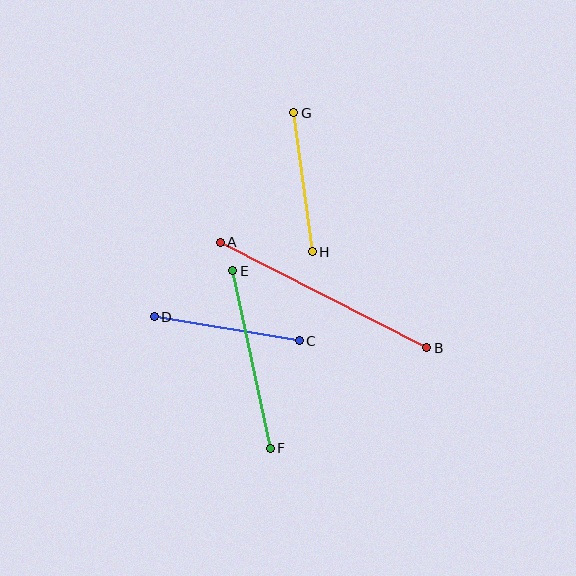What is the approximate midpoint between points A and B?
The midpoint is at approximately (324, 295) pixels.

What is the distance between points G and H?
The distance is approximately 140 pixels.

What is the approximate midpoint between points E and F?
The midpoint is at approximately (251, 360) pixels.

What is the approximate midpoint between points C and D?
The midpoint is at approximately (227, 329) pixels.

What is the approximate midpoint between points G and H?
The midpoint is at approximately (303, 182) pixels.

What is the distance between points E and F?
The distance is approximately 181 pixels.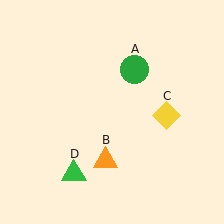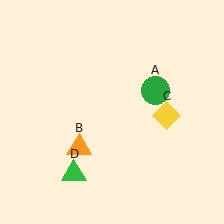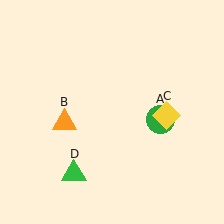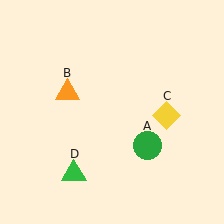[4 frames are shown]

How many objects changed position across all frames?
2 objects changed position: green circle (object A), orange triangle (object B).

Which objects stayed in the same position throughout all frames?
Yellow diamond (object C) and green triangle (object D) remained stationary.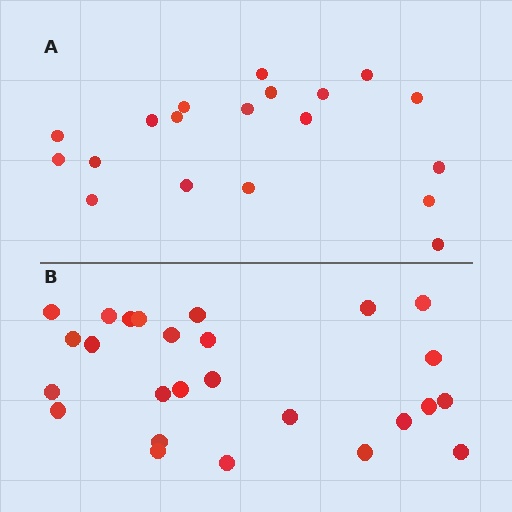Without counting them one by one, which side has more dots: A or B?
Region B (the bottom region) has more dots.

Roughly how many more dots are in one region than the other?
Region B has roughly 8 or so more dots than region A.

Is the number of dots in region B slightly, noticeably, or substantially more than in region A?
Region B has noticeably more, but not dramatically so. The ratio is roughly 1.4 to 1.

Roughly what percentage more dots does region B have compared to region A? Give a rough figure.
About 35% more.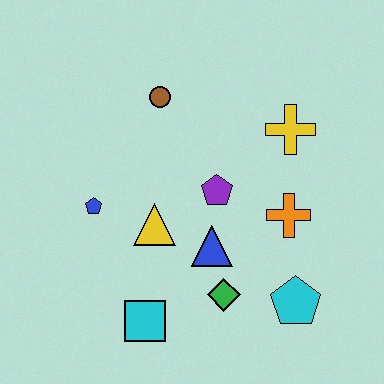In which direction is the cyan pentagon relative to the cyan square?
The cyan pentagon is to the right of the cyan square.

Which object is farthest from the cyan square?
The yellow cross is farthest from the cyan square.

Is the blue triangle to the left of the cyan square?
No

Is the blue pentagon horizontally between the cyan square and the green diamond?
No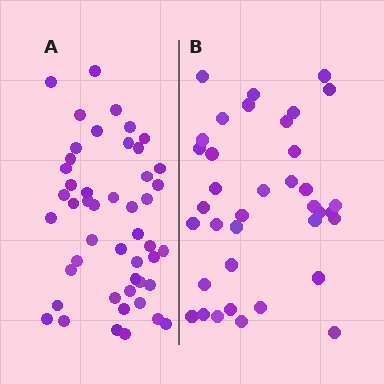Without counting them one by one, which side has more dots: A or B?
Region A (the left region) has more dots.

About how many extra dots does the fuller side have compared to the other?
Region A has roughly 12 or so more dots than region B.